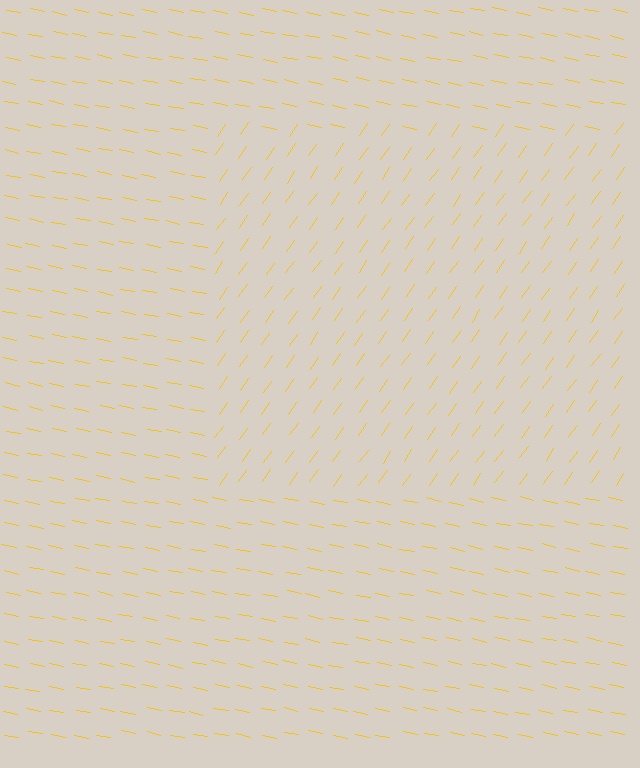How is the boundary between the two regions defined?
The boundary is defined purely by a change in line orientation (approximately 66 degrees difference). All lines are the same color and thickness.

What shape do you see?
I see a rectangle.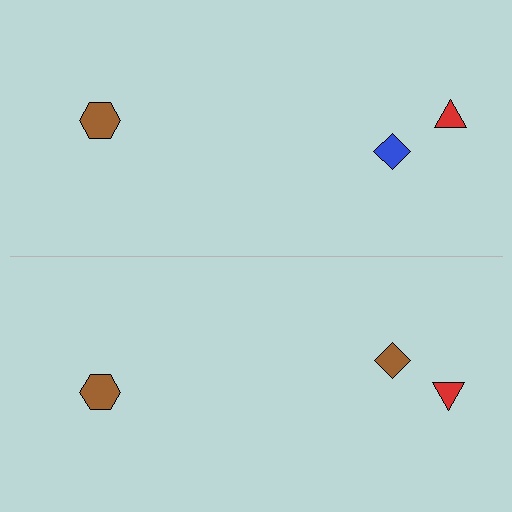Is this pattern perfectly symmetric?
No, the pattern is not perfectly symmetric. The brown diamond on the bottom side breaks the symmetry — its mirror counterpart is blue.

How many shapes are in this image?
There are 6 shapes in this image.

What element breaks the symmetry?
The brown diamond on the bottom side breaks the symmetry — its mirror counterpart is blue.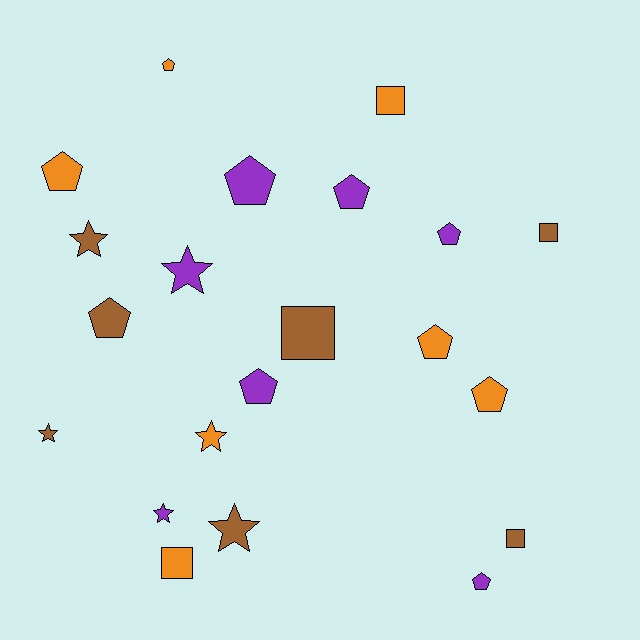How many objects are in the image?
There are 21 objects.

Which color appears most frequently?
Brown, with 7 objects.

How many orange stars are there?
There is 1 orange star.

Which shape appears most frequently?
Pentagon, with 10 objects.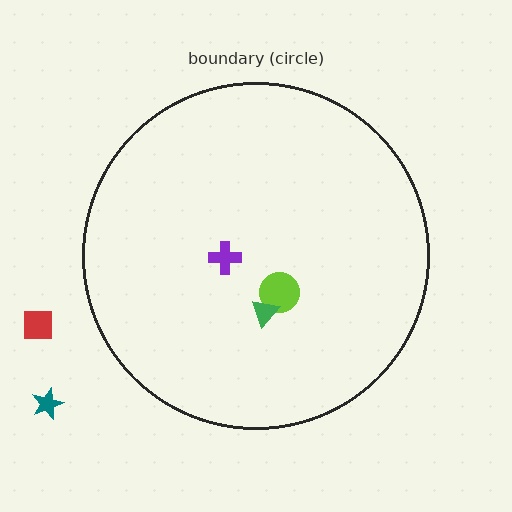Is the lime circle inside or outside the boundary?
Inside.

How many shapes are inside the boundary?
3 inside, 2 outside.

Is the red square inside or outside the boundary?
Outside.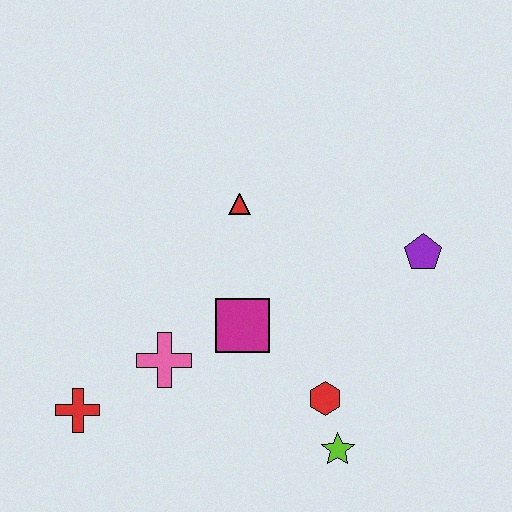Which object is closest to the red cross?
The pink cross is closest to the red cross.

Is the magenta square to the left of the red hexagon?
Yes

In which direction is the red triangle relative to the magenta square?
The red triangle is above the magenta square.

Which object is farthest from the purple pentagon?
The red cross is farthest from the purple pentagon.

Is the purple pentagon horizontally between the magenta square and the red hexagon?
No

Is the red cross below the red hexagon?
Yes